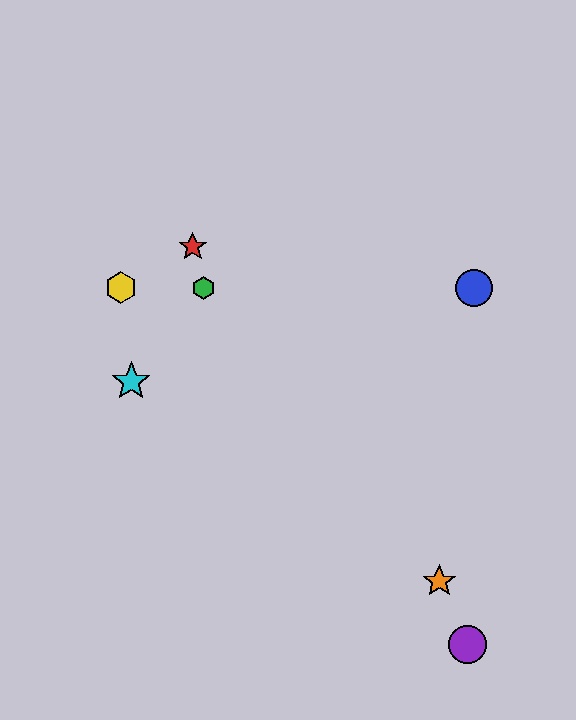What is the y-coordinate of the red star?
The red star is at y≈247.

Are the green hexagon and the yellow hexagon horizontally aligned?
Yes, both are at y≈288.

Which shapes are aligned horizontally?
The blue circle, the green hexagon, the yellow hexagon are aligned horizontally.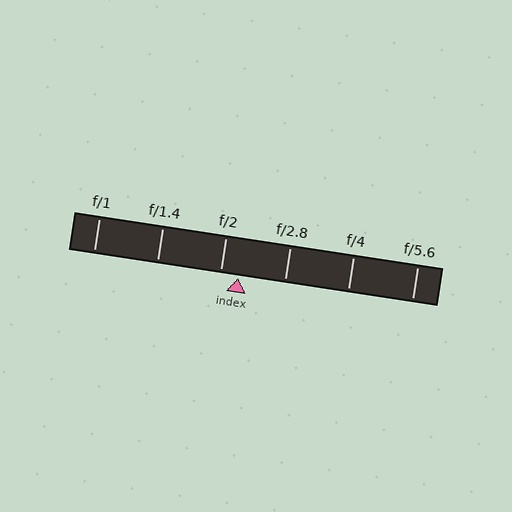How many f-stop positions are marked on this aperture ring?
There are 6 f-stop positions marked.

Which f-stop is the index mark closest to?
The index mark is closest to f/2.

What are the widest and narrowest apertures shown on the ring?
The widest aperture shown is f/1 and the narrowest is f/5.6.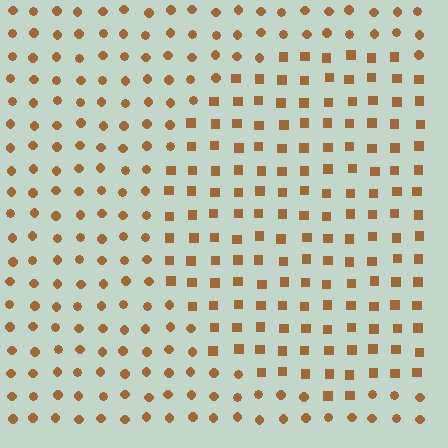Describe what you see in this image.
The image is filled with small brown elements arranged in a uniform grid. A circle-shaped region contains squares, while the surrounding area contains circles. The boundary is defined purely by the change in element shape.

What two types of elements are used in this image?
The image uses squares inside the circle region and circles outside it.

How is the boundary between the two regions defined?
The boundary is defined by a change in element shape: squares inside vs. circles outside. All elements share the same color and spacing.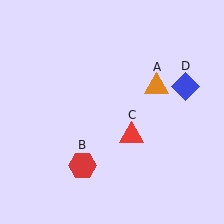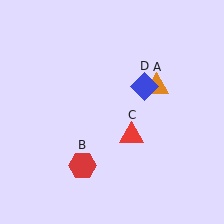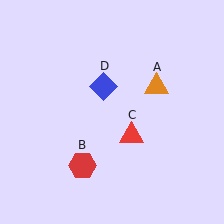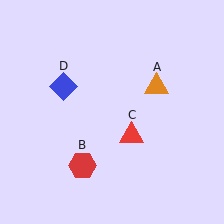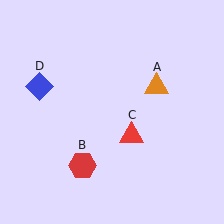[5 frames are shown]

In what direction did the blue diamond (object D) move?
The blue diamond (object D) moved left.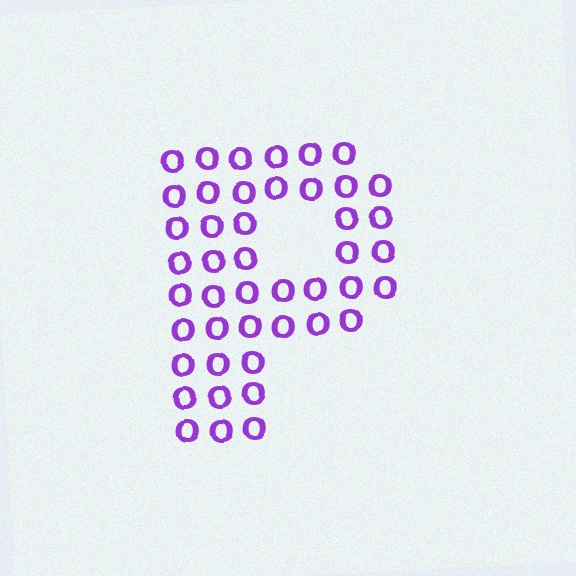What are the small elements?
The small elements are letter O's.